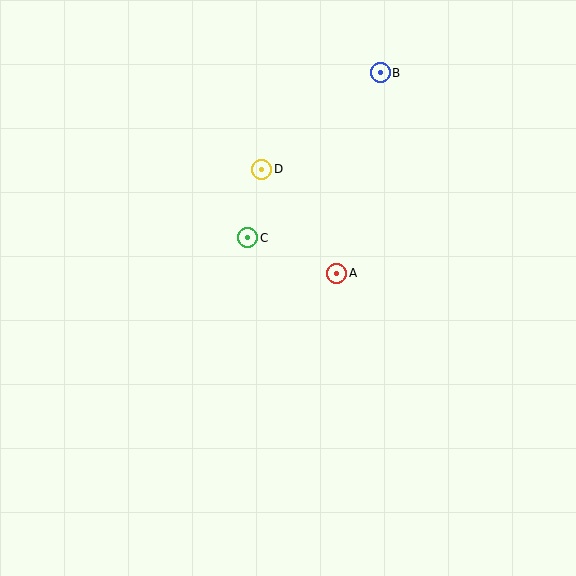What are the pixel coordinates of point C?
Point C is at (248, 238).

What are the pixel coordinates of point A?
Point A is at (337, 273).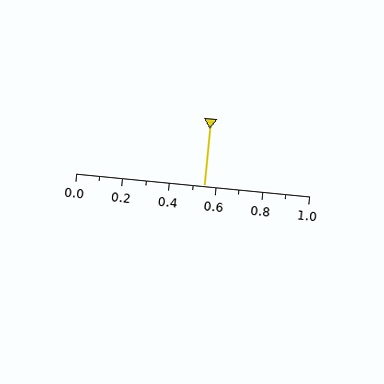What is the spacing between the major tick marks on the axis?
The major ticks are spaced 0.2 apart.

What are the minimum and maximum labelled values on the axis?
The axis runs from 0.0 to 1.0.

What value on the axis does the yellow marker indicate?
The marker indicates approximately 0.55.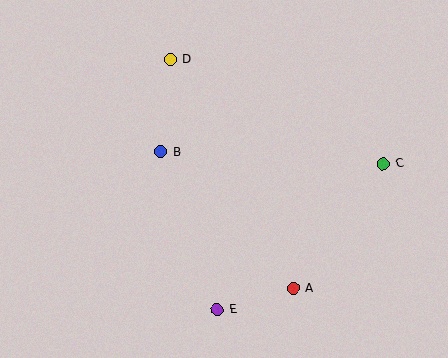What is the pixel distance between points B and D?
The distance between B and D is 93 pixels.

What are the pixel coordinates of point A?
Point A is at (293, 288).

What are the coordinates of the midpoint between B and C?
The midpoint between B and C is at (272, 158).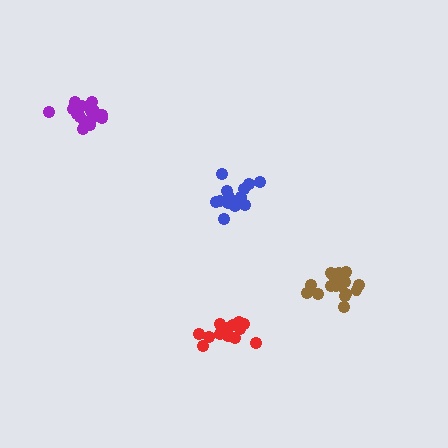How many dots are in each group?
Group 1: 16 dots, Group 2: 15 dots, Group 3: 18 dots, Group 4: 18 dots (67 total).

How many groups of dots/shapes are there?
There are 4 groups.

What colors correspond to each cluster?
The clusters are colored: red, blue, brown, purple.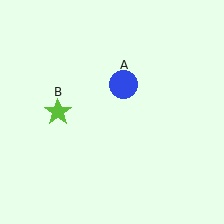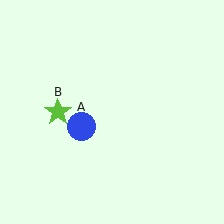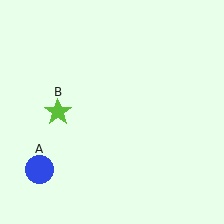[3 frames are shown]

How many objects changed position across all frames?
1 object changed position: blue circle (object A).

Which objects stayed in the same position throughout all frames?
Lime star (object B) remained stationary.